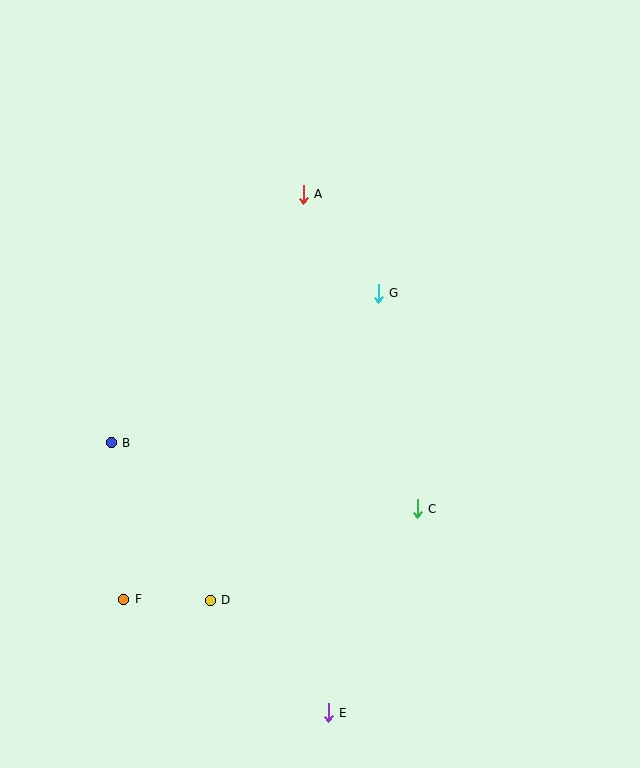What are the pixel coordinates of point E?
Point E is at (328, 713).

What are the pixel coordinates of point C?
Point C is at (417, 509).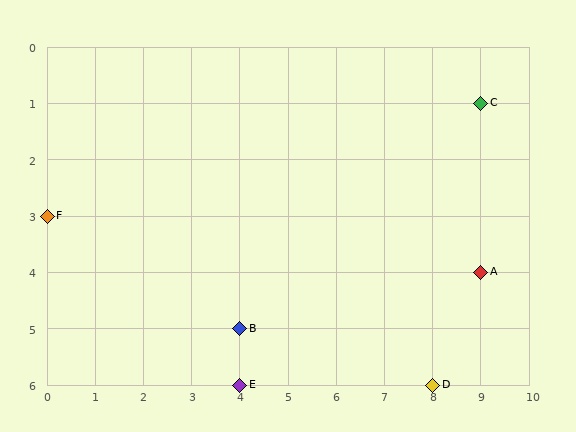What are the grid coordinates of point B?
Point B is at grid coordinates (4, 5).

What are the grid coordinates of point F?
Point F is at grid coordinates (0, 3).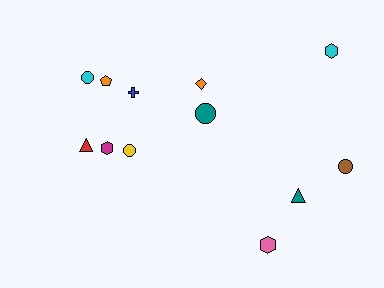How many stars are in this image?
There are no stars.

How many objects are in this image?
There are 12 objects.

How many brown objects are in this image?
There is 1 brown object.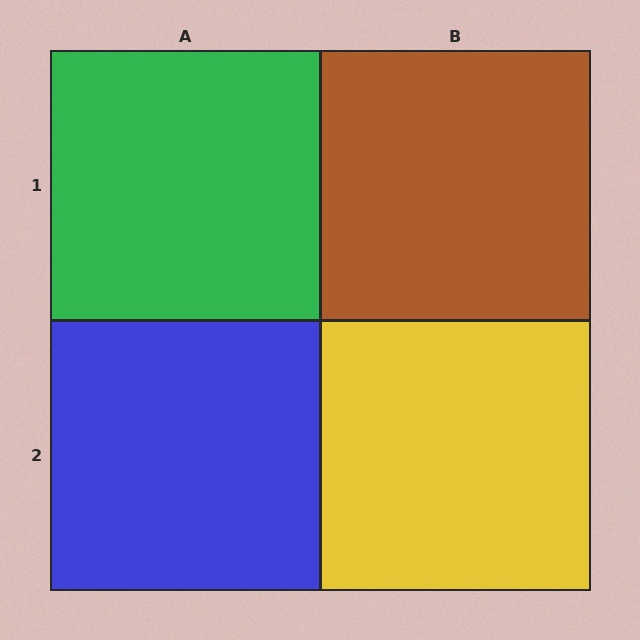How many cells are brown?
1 cell is brown.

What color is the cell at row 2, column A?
Blue.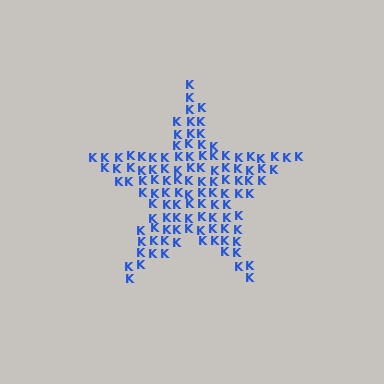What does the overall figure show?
The overall figure shows a star.